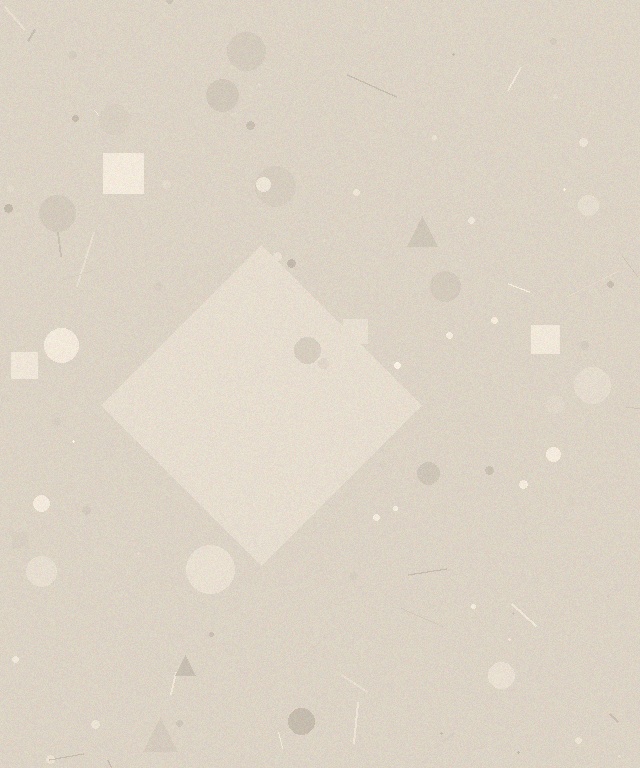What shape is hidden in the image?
A diamond is hidden in the image.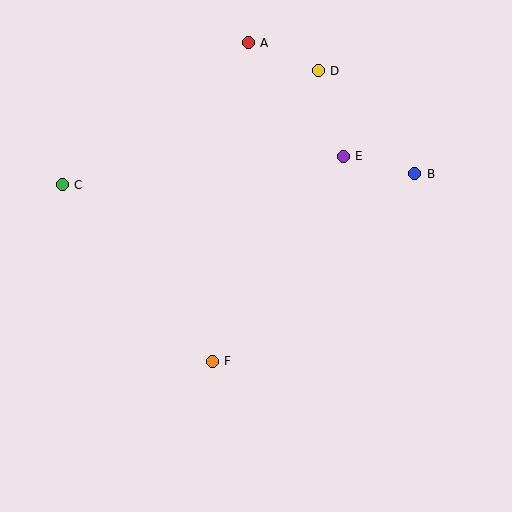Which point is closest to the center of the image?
Point F at (212, 361) is closest to the center.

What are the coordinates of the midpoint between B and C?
The midpoint between B and C is at (239, 179).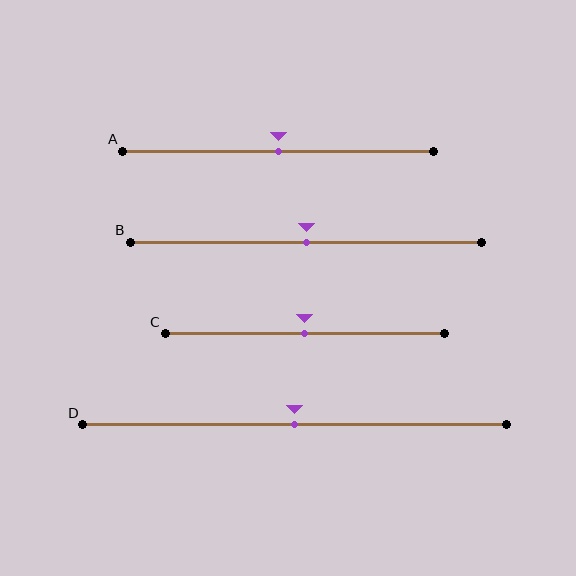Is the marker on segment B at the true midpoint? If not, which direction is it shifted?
Yes, the marker on segment B is at the true midpoint.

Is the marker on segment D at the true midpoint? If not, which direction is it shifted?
Yes, the marker on segment D is at the true midpoint.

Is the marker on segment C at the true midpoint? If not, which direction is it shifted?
Yes, the marker on segment C is at the true midpoint.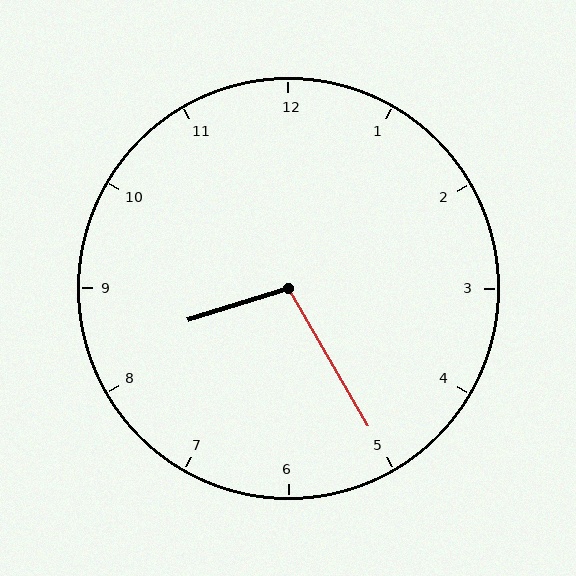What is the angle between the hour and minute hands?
Approximately 102 degrees.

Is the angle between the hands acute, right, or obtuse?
It is obtuse.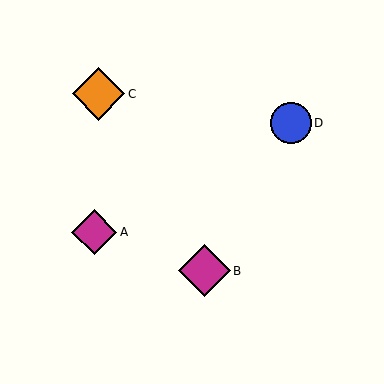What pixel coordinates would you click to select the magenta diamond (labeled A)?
Click at (94, 232) to select the magenta diamond A.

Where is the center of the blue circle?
The center of the blue circle is at (291, 123).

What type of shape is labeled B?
Shape B is a magenta diamond.